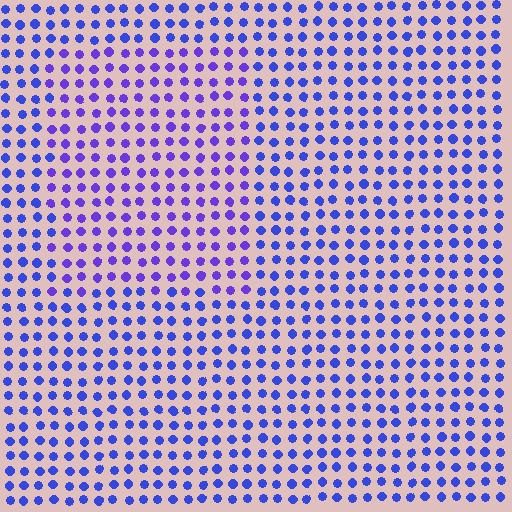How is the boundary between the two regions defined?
The boundary is defined purely by a slight shift in hue (about 25 degrees). Spacing, size, and orientation are identical on both sides.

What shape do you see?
I see a rectangle.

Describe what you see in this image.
The image is filled with small blue elements in a uniform arrangement. A rectangle-shaped region is visible where the elements are tinted to a slightly different hue, forming a subtle color boundary.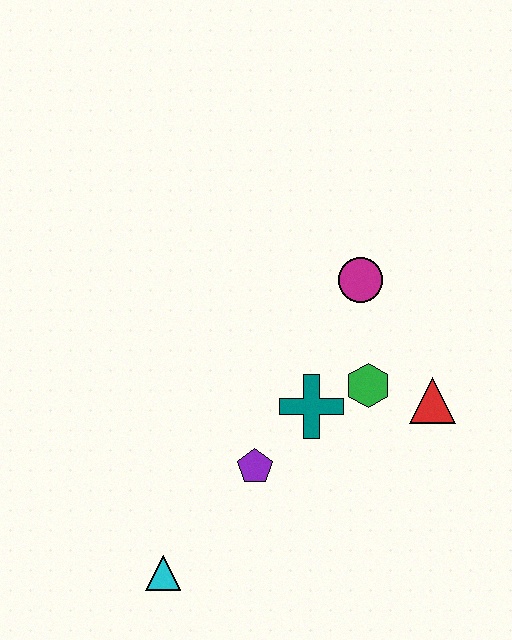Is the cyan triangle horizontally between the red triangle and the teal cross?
No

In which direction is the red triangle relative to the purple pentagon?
The red triangle is to the right of the purple pentagon.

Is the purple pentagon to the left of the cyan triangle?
No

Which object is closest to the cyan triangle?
The purple pentagon is closest to the cyan triangle.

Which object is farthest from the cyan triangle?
The magenta circle is farthest from the cyan triangle.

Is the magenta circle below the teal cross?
No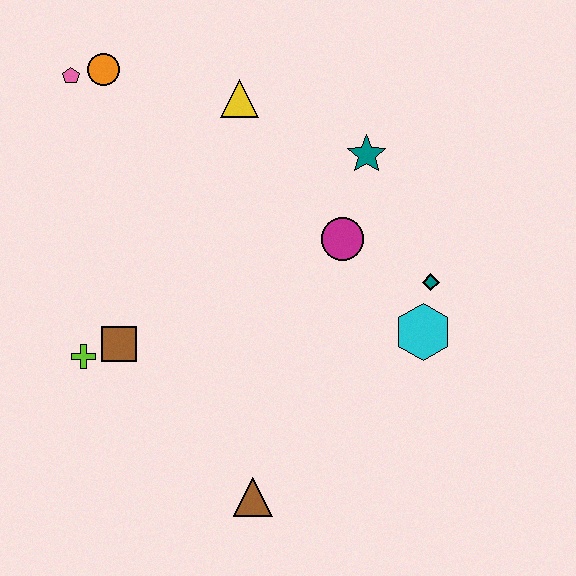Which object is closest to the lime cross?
The brown square is closest to the lime cross.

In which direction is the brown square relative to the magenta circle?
The brown square is to the left of the magenta circle.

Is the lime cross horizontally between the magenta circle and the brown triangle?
No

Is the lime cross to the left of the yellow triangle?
Yes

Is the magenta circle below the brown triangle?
No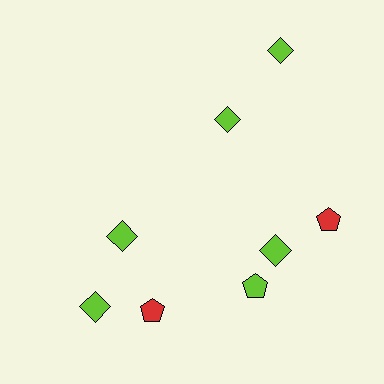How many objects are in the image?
There are 8 objects.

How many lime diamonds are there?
There are 5 lime diamonds.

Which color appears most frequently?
Lime, with 6 objects.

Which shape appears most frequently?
Diamond, with 5 objects.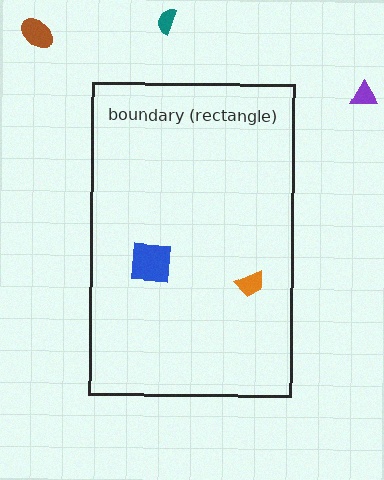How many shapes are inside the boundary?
2 inside, 3 outside.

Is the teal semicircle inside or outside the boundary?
Outside.